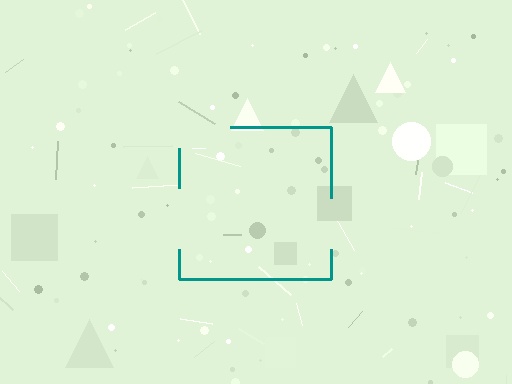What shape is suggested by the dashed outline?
The dashed outline suggests a square.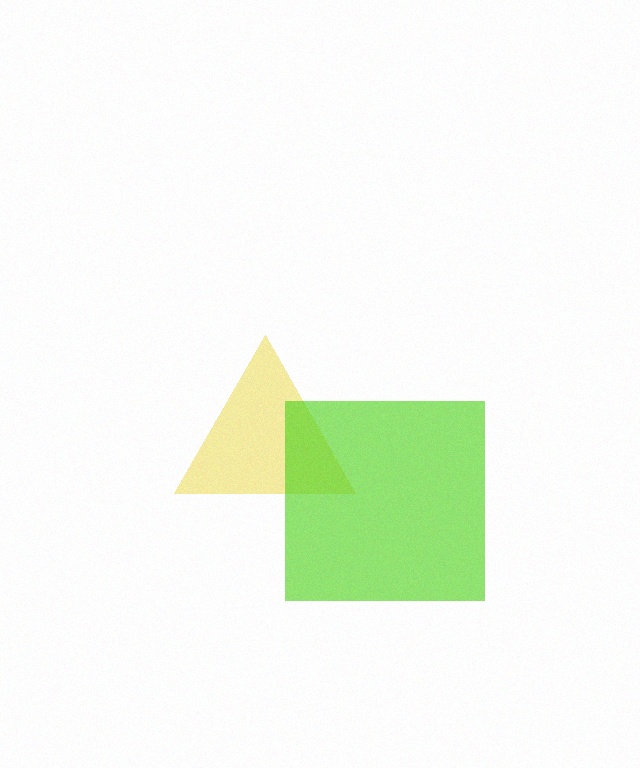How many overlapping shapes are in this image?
There are 2 overlapping shapes in the image.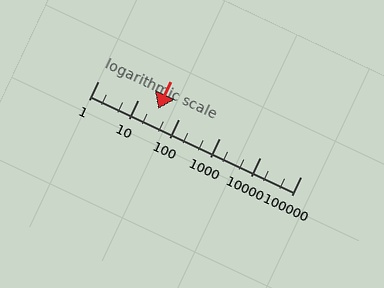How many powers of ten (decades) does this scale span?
The scale spans 5 decades, from 1 to 100000.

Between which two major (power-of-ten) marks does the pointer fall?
The pointer is between 10 and 100.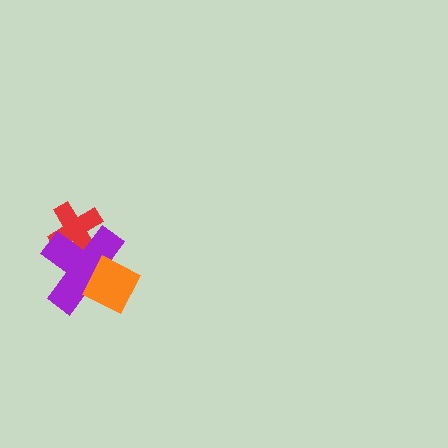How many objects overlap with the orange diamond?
1 object overlaps with the orange diamond.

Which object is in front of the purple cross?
The orange diamond is in front of the purple cross.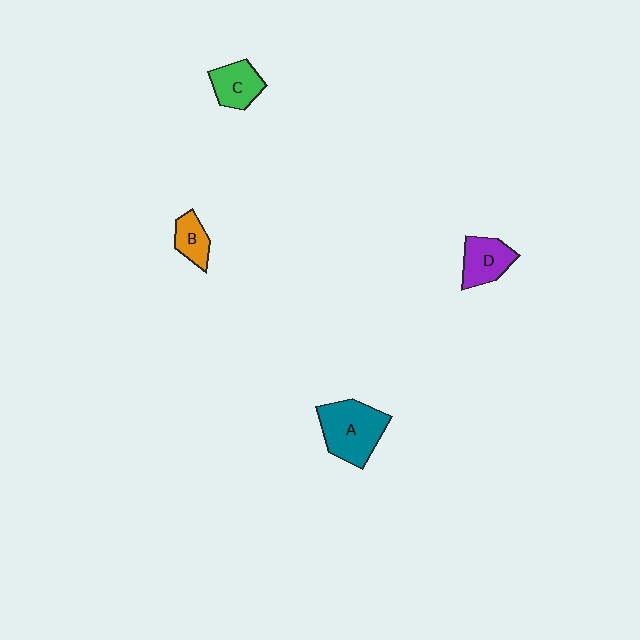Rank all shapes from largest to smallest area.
From largest to smallest: A (teal), D (purple), C (green), B (orange).